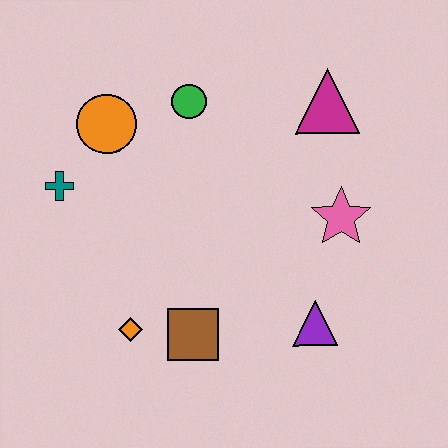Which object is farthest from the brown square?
The magenta triangle is farthest from the brown square.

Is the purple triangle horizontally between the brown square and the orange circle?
No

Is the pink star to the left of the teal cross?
No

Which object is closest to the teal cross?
The orange circle is closest to the teal cross.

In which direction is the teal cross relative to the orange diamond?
The teal cross is above the orange diamond.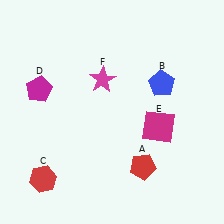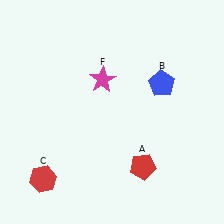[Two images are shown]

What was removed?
The magenta pentagon (D), the magenta square (E) were removed in Image 2.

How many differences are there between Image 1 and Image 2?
There are 2 differences between the two images.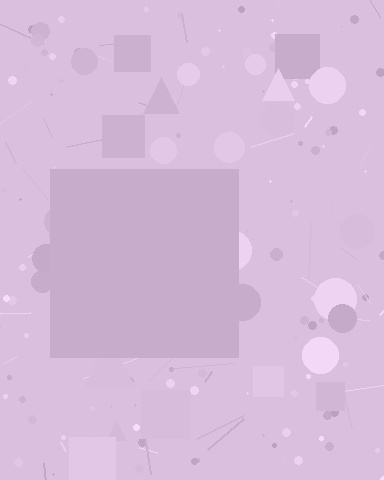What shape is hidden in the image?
A square is hidden in the image.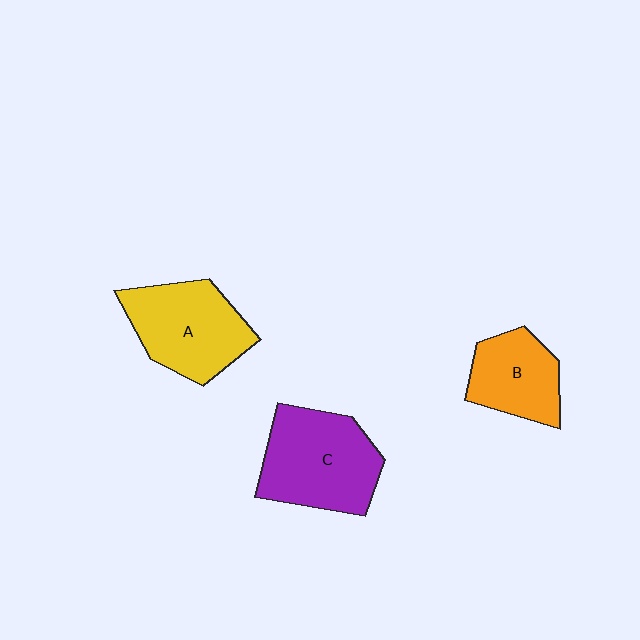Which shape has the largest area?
Shape C (purple).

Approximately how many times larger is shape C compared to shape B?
Approximately 1.5 times.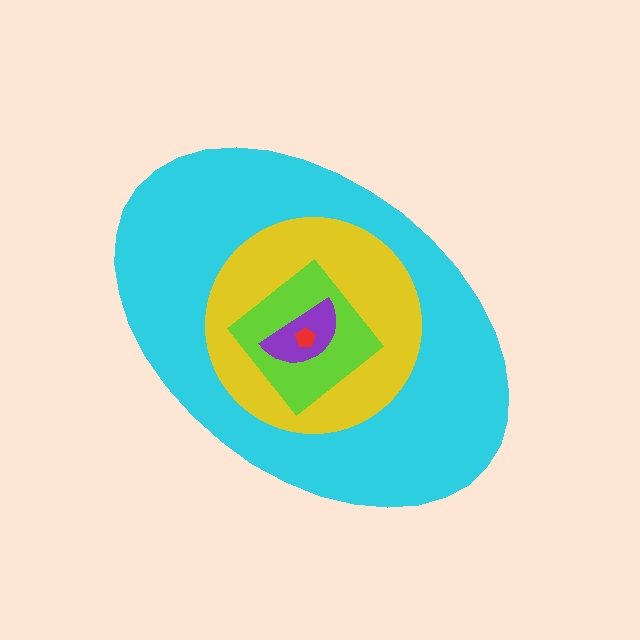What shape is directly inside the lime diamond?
The purple semicircle.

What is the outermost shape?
The cyan ellipse.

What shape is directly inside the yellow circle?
The lime diamond.